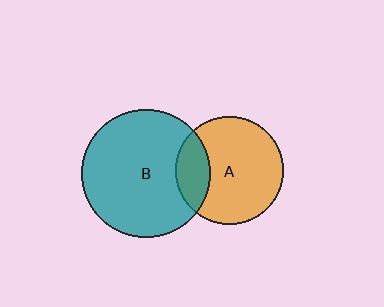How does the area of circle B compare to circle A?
Approximately 1.4 times.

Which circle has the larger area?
Circle B (teal).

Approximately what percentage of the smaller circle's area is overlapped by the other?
Approximately 20%.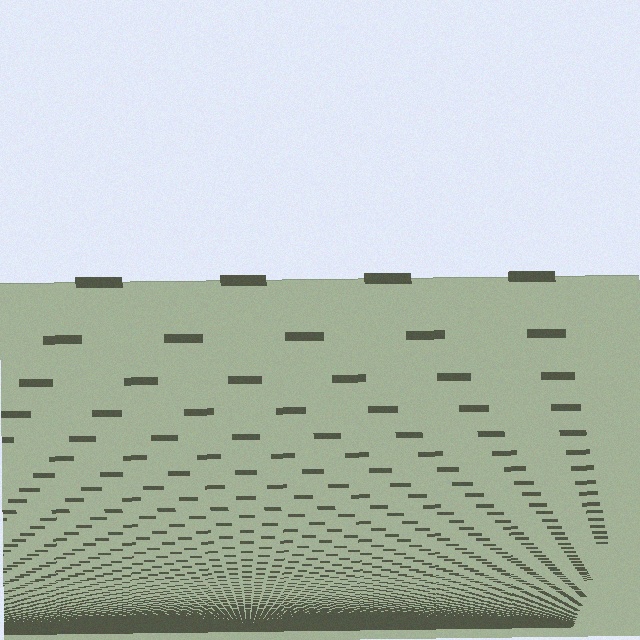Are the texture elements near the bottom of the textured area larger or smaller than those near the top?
Smaller. The gradient is inverted — elements near the bottom are smaller and denser.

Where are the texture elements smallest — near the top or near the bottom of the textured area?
Near the bottom.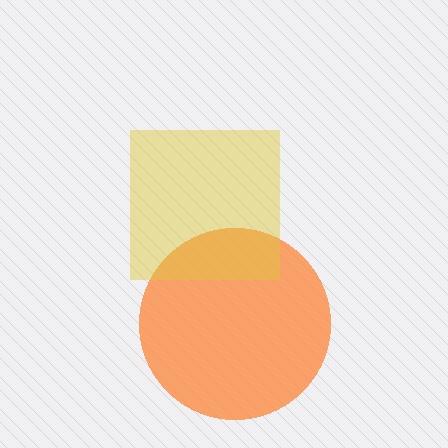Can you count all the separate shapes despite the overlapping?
Yes, there are 2 separate shapes.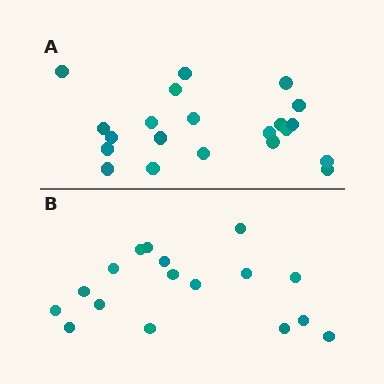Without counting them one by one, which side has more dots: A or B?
Region A (the top region) has more dots.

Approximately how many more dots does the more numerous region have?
Region A has about 4 more dots than region B.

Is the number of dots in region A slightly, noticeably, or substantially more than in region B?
Region A has only slightly more — the two regions are fairly close. The ratio is roughly 1.2 to 1.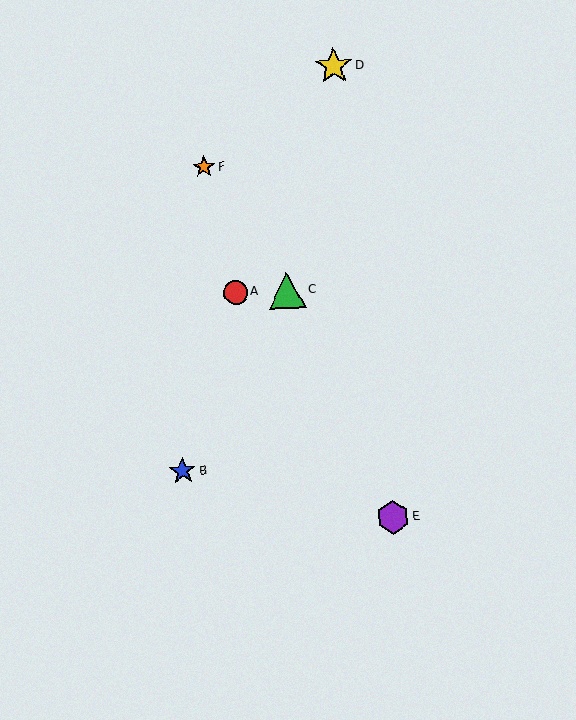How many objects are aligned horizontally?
2 objects (A, C) are aligned horizontally.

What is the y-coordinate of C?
Object C is at y≈290.